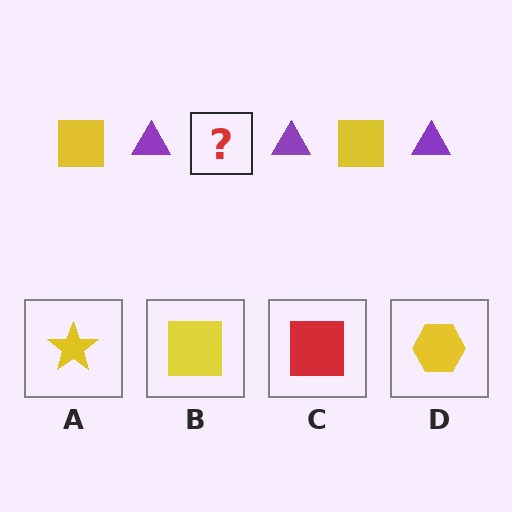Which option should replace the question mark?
Option B.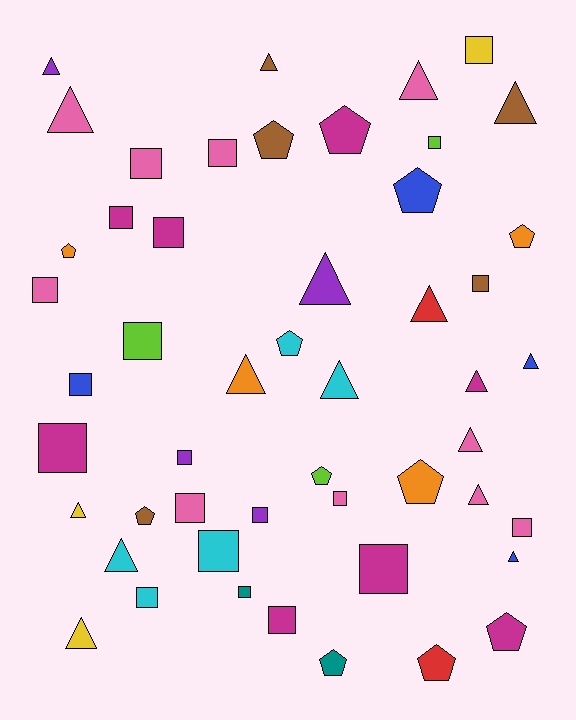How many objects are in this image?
There are 50 objects.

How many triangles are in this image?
There are 17 triangles.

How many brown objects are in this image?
There are 5 brown objects.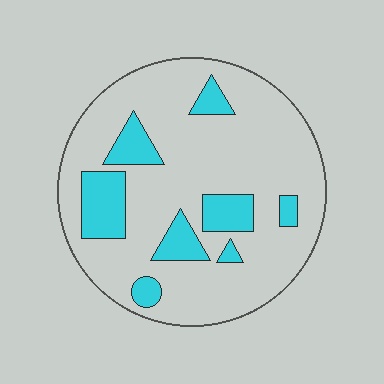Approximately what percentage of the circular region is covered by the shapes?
Approximately 20%.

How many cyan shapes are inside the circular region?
8.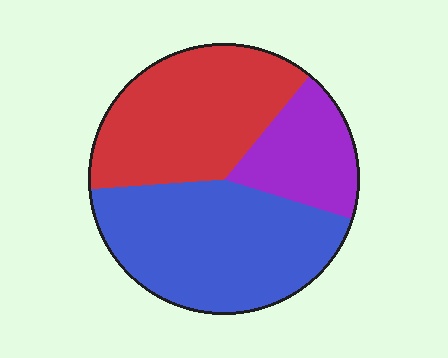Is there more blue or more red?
Blue.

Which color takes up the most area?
Blue, at roughly 45%.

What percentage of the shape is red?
Red covers around 35% of the shape.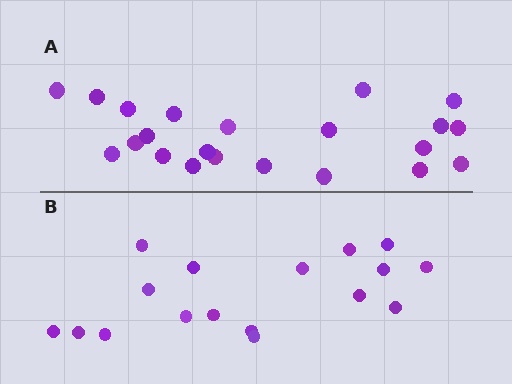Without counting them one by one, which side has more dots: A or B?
Region A (the top region) has more dots.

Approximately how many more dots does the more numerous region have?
Region A has about 5 more dots than region B.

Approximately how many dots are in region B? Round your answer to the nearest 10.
About 20 dots. (The exact count is 17, which rounds to 20.)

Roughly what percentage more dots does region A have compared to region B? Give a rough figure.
About 30% more.